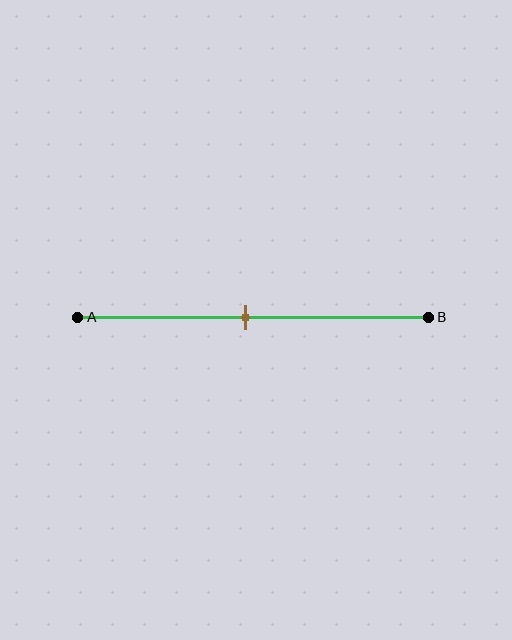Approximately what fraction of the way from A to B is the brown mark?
The brown mark is approximately 50% of the way from A to B.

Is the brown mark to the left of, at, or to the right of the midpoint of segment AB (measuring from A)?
The brown mark is approximately at the midpoint of segment AB.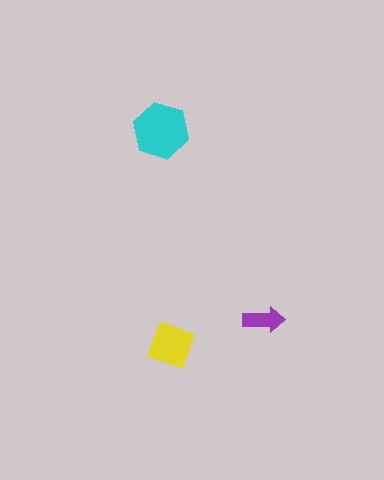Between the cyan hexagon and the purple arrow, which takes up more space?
The cyan hexagon.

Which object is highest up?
The cyan hexagon is topmost.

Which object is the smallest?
The purple arrow.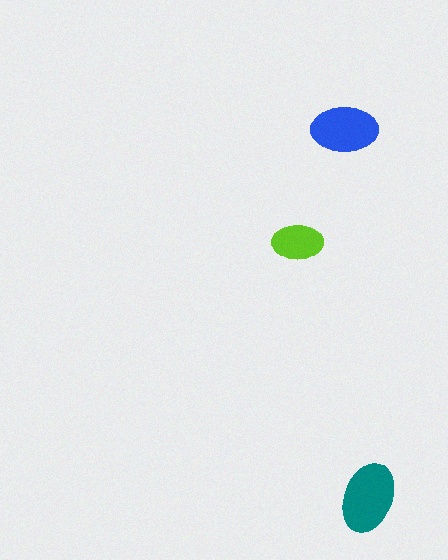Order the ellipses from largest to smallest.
the teal one, the blue one, the lime one.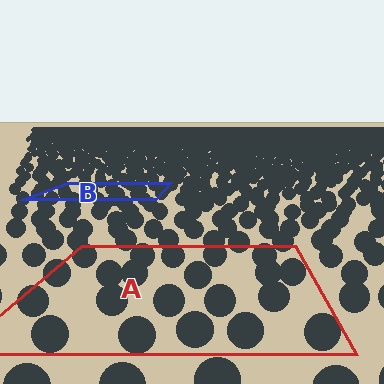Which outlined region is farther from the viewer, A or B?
Region B is farther from the viewer — the texture elements inside it appear smaller and more densely packed.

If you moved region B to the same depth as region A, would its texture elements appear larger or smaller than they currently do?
They would appear larger. At a closer depth, the same texture elements are projected at a bigger on-screen size.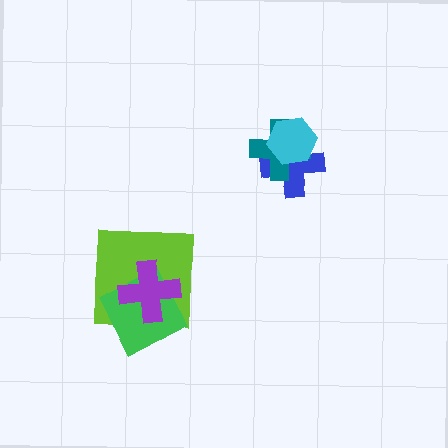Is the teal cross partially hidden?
Yes, it is partially covered by another shape.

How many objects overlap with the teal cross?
2 objects overlap with the teal cross.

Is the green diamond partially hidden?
Yes, it is partially covered by another shape.